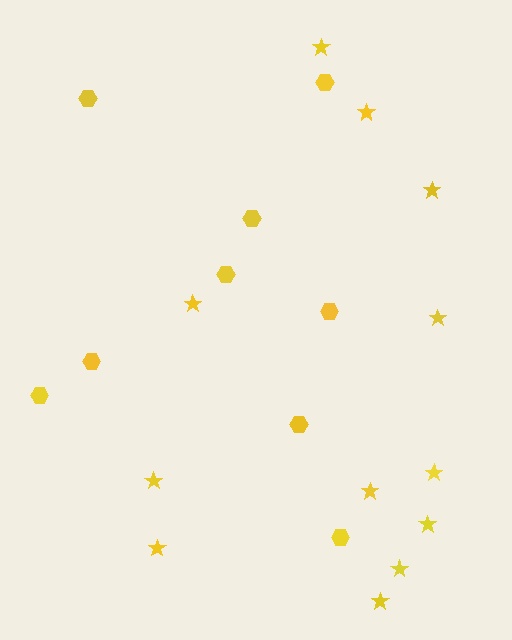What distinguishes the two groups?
There are 2 groups: one group of hexagons (9) and one group of stars (12).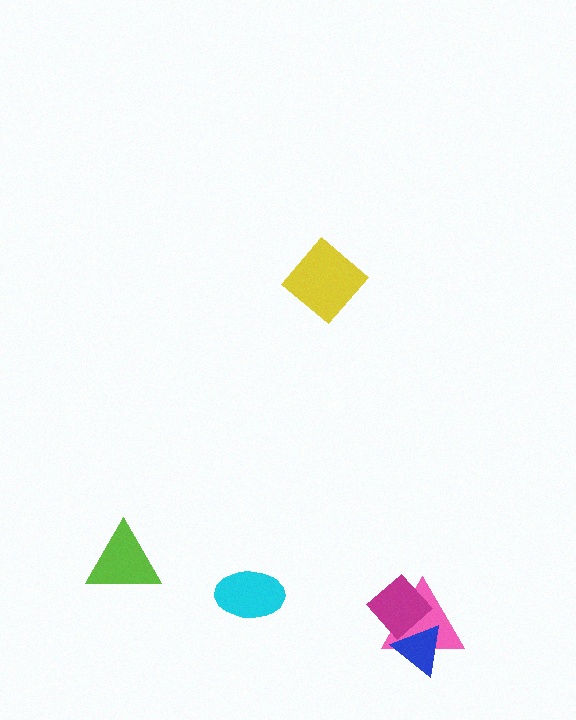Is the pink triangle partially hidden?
Yes, it is partially covered by another shape.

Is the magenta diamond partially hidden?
Yes, it is partially covered by another shape.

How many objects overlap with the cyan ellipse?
0 objects overlap with the cyan ellipse.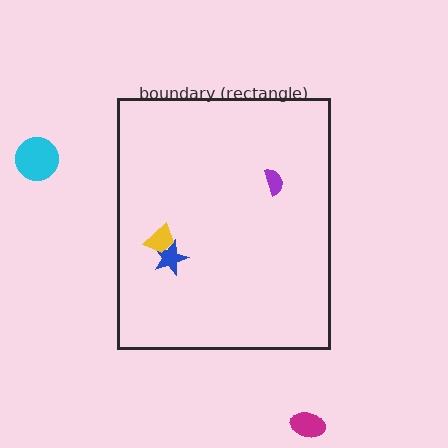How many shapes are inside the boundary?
3 inside, 2 outside.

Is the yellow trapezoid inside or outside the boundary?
Inside.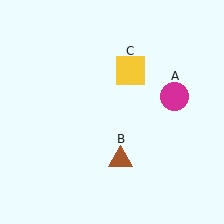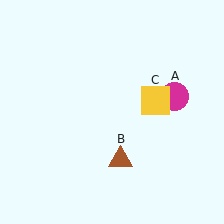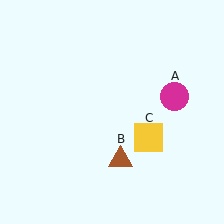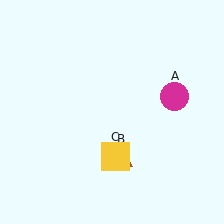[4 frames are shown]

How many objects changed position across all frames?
1 object changed position: yellow square (object C).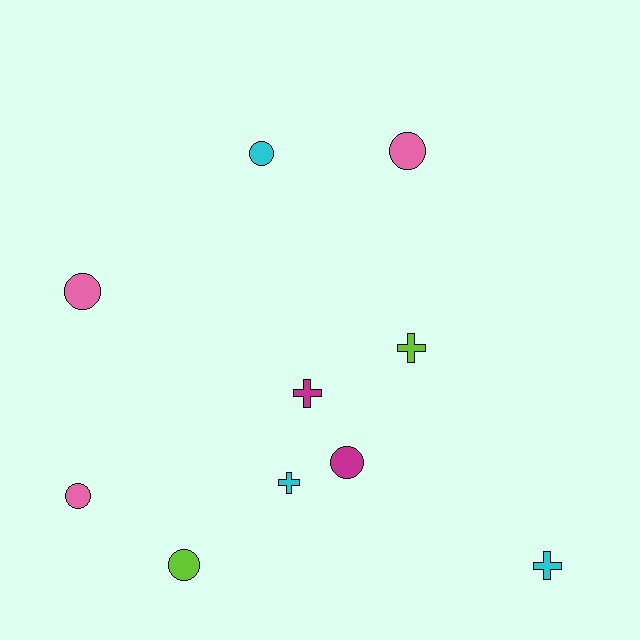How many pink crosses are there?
There are no pink crosses.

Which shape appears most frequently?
Circle, with 6 objects.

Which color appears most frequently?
Pink, with 3 objects.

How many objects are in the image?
There are 10 objects.